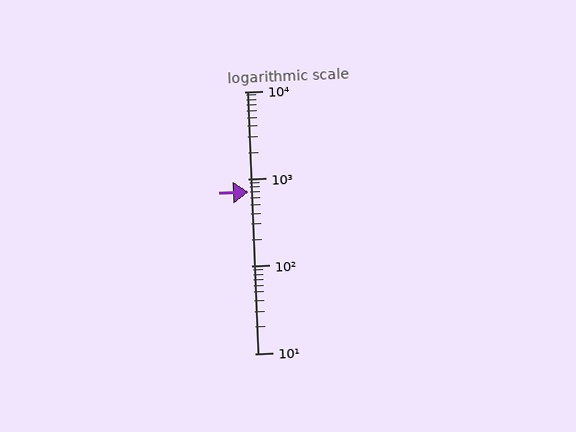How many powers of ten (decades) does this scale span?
The scale spans 3 decades, from 10 to 10000.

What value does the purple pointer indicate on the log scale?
The pointer indicates approximately 700.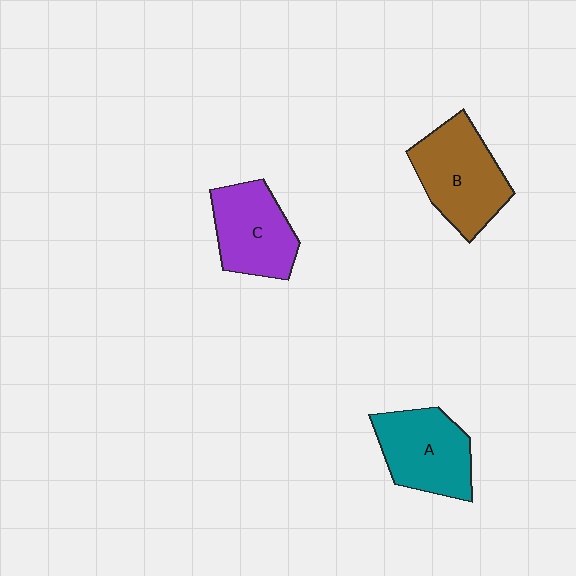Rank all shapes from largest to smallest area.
From largest to smallest: B (brown), A (teal), C (purple).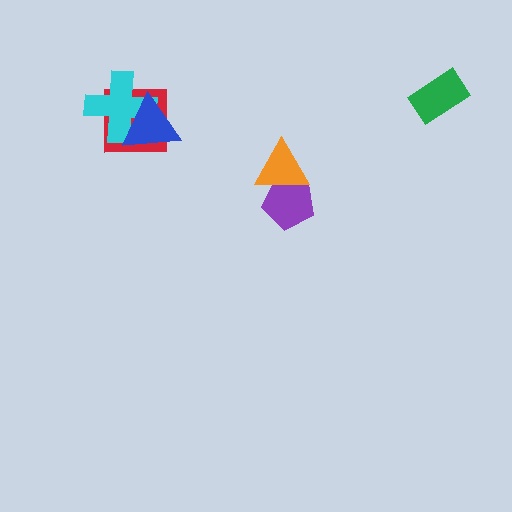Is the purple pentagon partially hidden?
Yes, it is partially covered by another shape.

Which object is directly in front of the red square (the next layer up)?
The cyan cross is directly in front of the red square.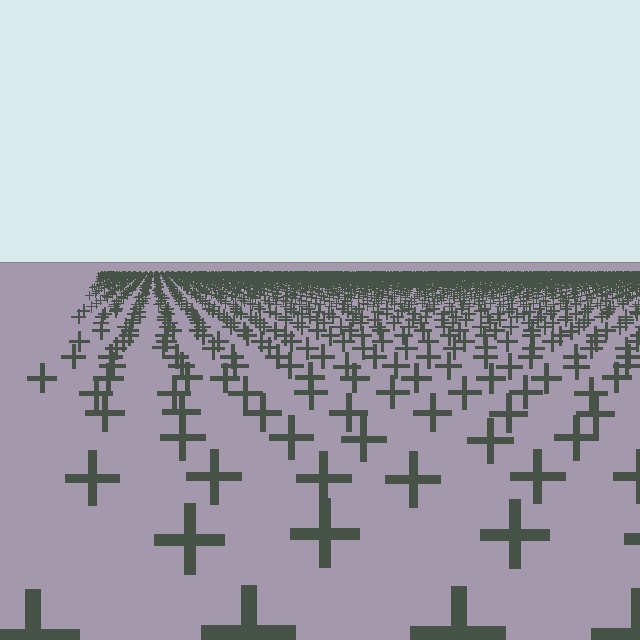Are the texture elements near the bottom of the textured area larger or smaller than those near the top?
Larger. Near the bottom, elements are closer to the viewer and appear at a bigger on-screen size.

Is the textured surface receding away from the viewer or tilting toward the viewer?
The surface is receding away from the viewer. Texture elements get smaller and denser toward the top.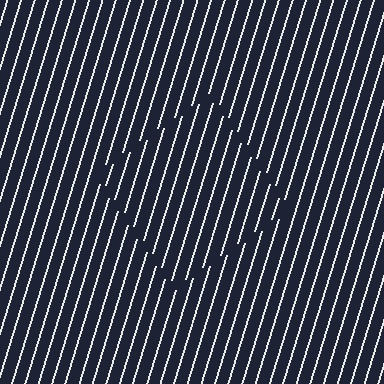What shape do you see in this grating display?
An illusory square. The interior of the shape contains the same grating, shifted by half a period — the contour is defined by the phase discontinuity where line-ends from the inner and outer gratings abut.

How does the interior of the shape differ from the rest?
The interior of the shape contains the same grating, shifted by half a period — the contour is defined by the phase discontinuity where line-ends from the inner and outer gratings abut.